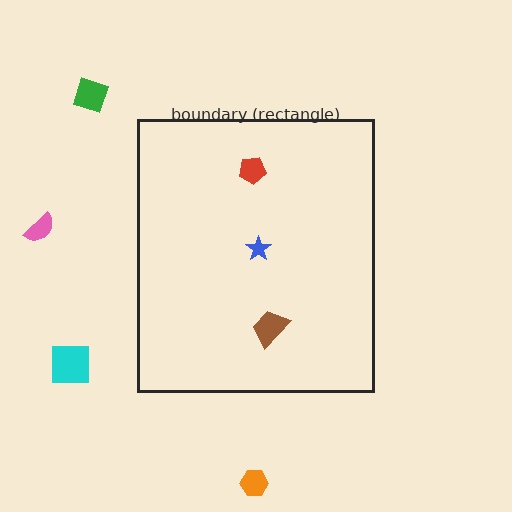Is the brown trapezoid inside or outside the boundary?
Inside.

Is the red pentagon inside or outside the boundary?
Inside.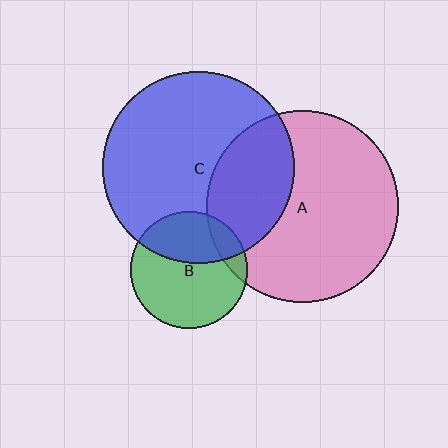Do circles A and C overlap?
Yes.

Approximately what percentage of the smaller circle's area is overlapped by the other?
Approximately 30%.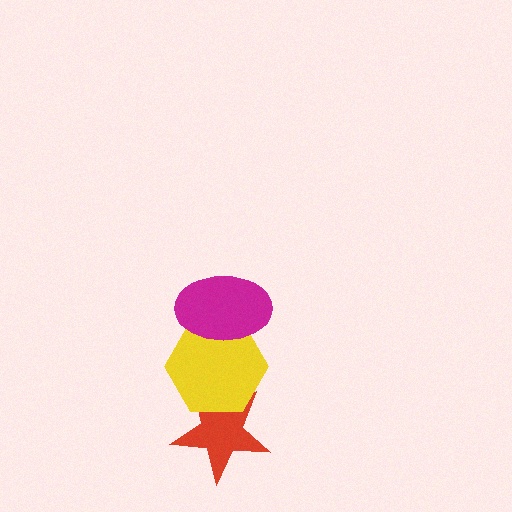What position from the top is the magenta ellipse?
The magenta ellipse is 1st from the top.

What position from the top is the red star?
The red star is 3rd from the top.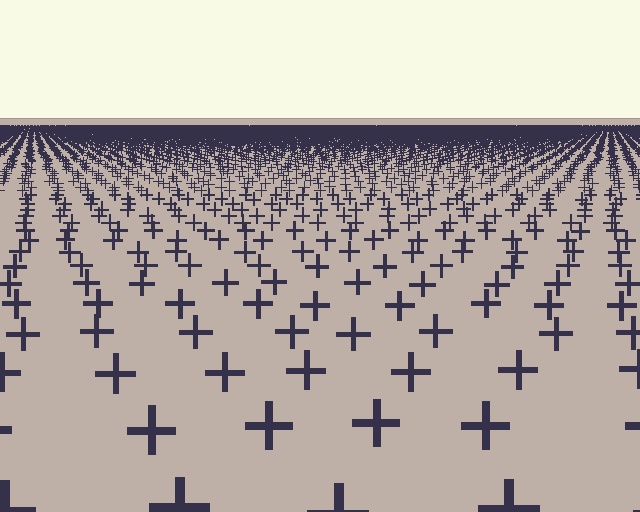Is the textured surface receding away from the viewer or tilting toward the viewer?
The surface is receding away from the viewer. Texture elements get smaller and denser toward the top.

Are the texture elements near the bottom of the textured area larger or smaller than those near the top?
Larger. Near the bottom, elements are closer to the viewer and appear at a bigger on-screen size.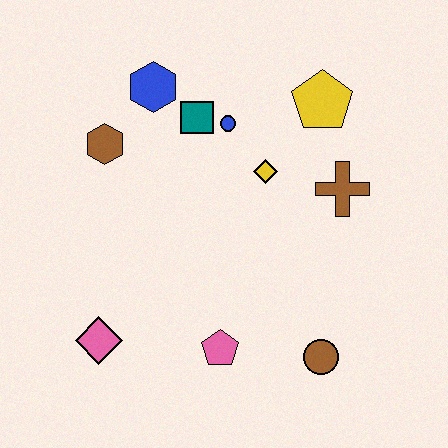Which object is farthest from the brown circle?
The blue hexagon is farthest from the brown circle.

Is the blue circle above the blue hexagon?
No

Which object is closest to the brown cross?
The yellow diamond is closest to the brown cross.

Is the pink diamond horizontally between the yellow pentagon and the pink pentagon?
No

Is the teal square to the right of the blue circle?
No